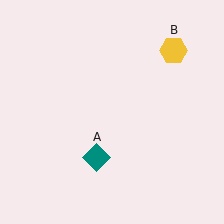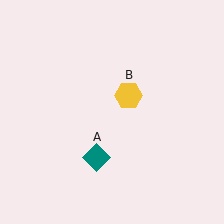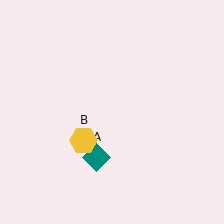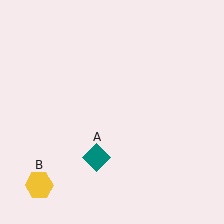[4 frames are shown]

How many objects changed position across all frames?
1 object changed position: yellow hexagon (object B).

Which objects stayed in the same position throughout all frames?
Teal diamond (object A) remained stationary.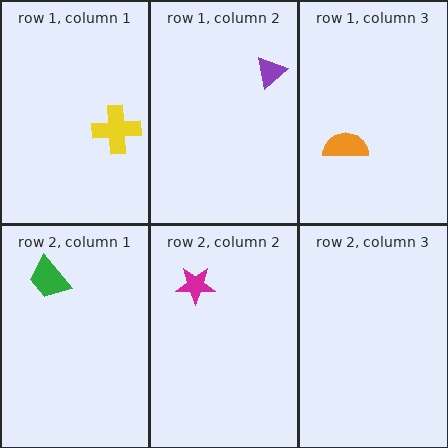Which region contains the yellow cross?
The row 1, column 1 region.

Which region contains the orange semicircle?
The row 1, column 3 region.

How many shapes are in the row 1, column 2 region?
1.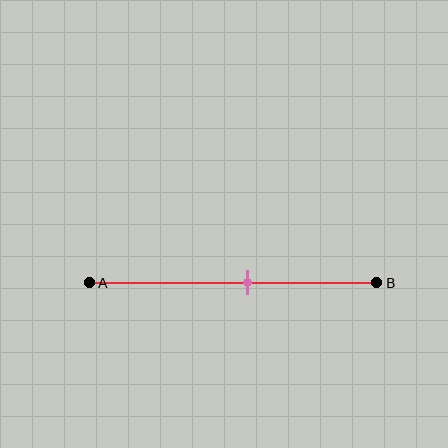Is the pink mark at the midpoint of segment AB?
No, the mark is at about 55% from A, not at the 50% midpoint.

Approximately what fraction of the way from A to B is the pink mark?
The pink mark is approximately 55% of the way from A to B.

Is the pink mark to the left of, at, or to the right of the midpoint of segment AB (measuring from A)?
The pink mark is to the right of the midpoint of segment AB.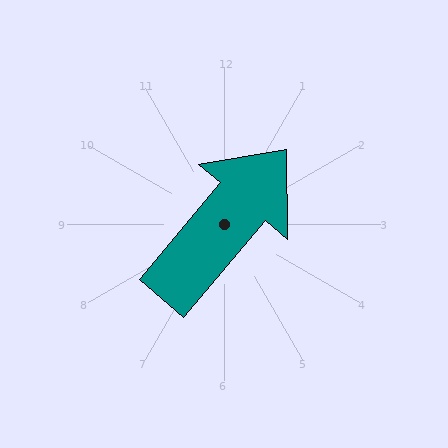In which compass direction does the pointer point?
Northeast.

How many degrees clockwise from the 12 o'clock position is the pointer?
Approximately 40 degrees.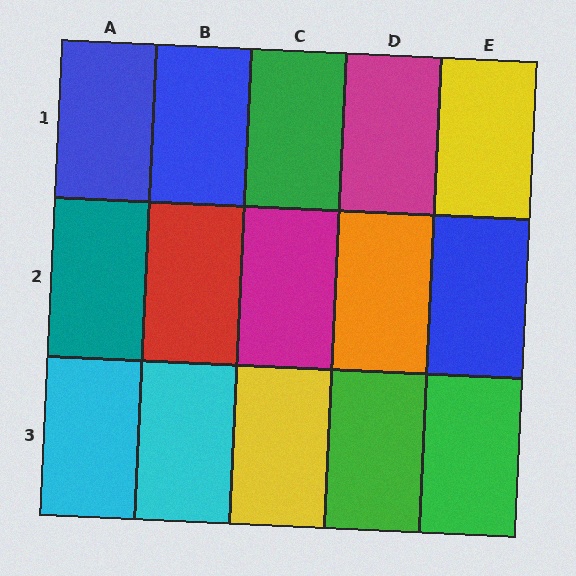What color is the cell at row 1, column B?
Blue.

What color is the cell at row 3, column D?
Green.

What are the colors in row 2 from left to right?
Teal, red, magenta, orange, blue.